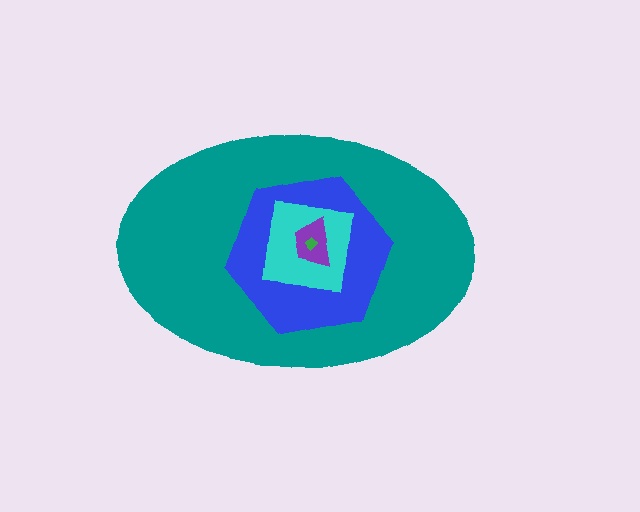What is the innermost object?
The green diamond.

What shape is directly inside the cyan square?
The purple trapezoid.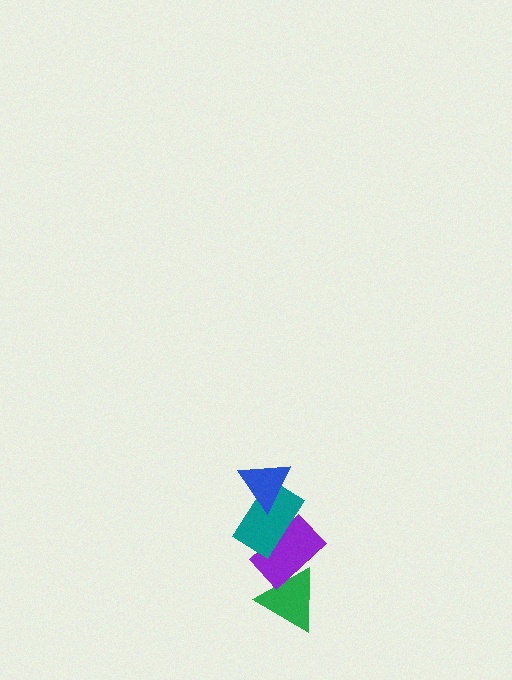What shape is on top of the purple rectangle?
The teal rectangle is on top of the purple rectangle.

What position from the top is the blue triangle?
The blue triangle is 1st from the top.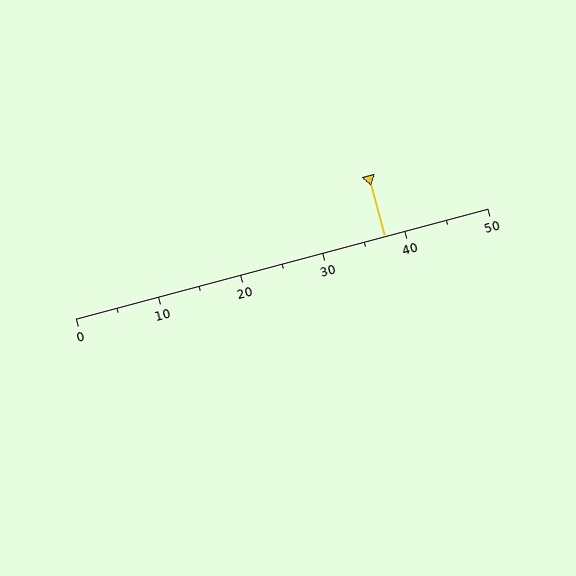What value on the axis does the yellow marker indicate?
The marker indicates approximately 37.5.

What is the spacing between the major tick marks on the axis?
The major ticks are spaced 10 apart.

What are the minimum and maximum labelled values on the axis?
The axis runs from 0 to 50.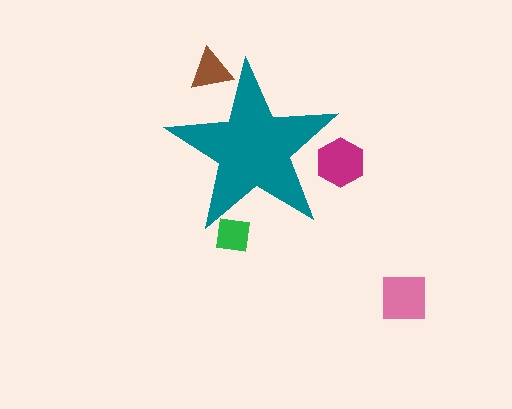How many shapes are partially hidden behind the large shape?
3 shapes are partially hidden.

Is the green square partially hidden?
Yes, the green square is partially hidden behind the teal star.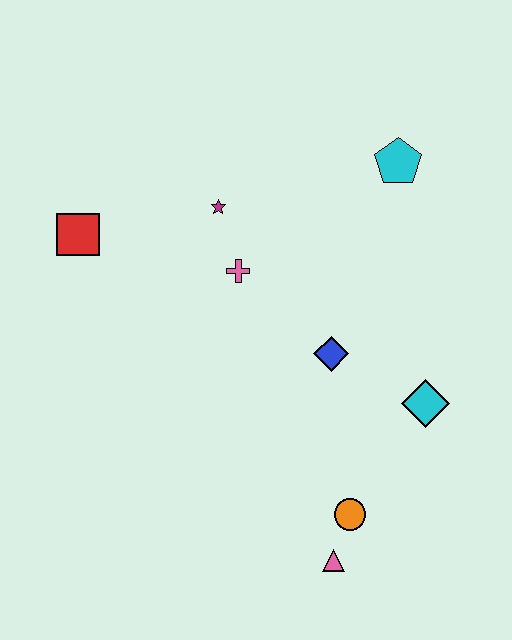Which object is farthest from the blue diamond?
The red square is farthest from the blue diamond.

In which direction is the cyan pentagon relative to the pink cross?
The cyan pentagon is to the right of the pink cross.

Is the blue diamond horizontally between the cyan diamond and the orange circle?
No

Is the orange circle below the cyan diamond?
Yes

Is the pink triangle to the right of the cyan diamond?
No